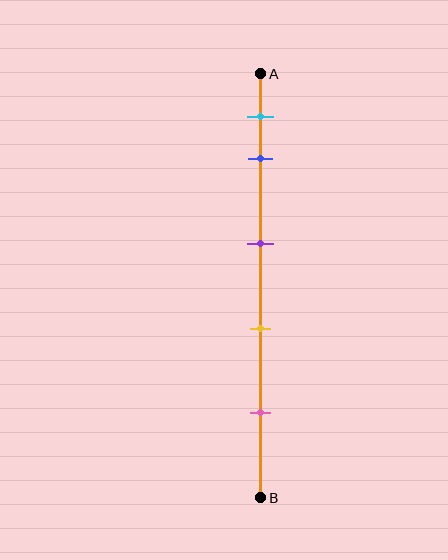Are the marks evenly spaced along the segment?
No, the marks are not evenly spaced.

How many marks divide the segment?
There are 5 marks dividing the segment.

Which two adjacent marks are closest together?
The cyan and blue marks are the closest adjacent pair.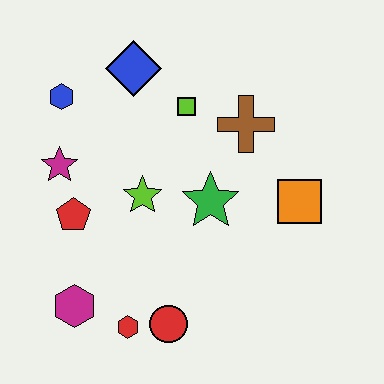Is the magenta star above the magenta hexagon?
Yes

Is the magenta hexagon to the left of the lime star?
Yes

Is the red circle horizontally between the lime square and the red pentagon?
Yes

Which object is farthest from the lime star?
The orange square is farthest from the lime star.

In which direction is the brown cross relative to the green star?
The brown cross is above the green star.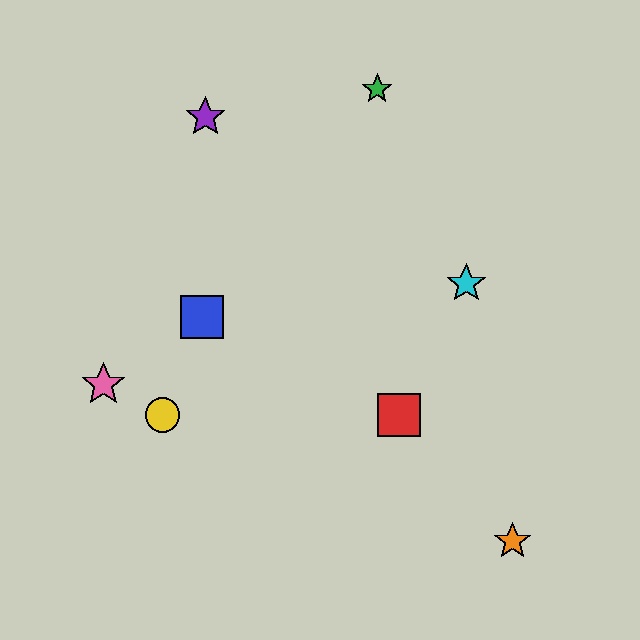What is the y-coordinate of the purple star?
The purple star is at y≈117.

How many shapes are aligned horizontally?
2 shapes (the red square, the yellow circle) are aligned horizontally.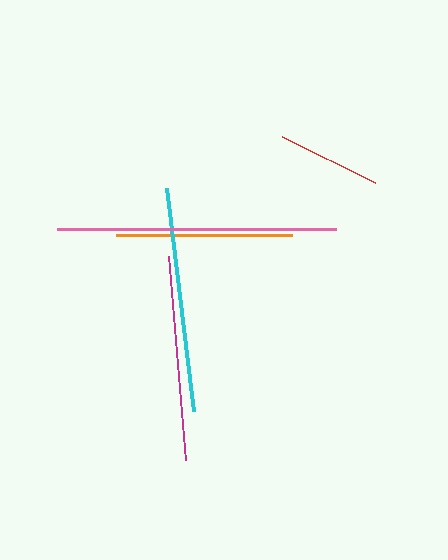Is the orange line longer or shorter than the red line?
The orange line is longer than the red line.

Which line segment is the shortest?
The red line is the shortest at approximately 103 pixels.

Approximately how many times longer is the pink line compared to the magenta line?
The pink line is approximately 1.4 times the length of the magenta line.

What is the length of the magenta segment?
The magenta segment is approximately 205 pixels long.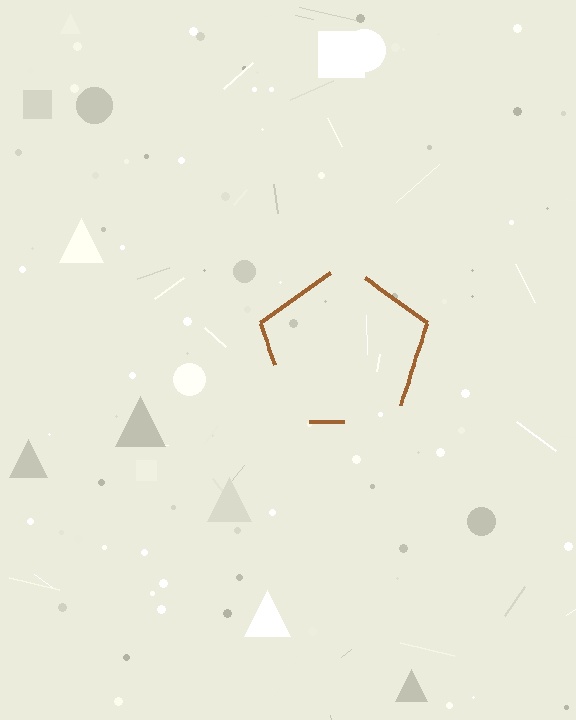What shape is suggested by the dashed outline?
The dashed outline suggests a pentagon.